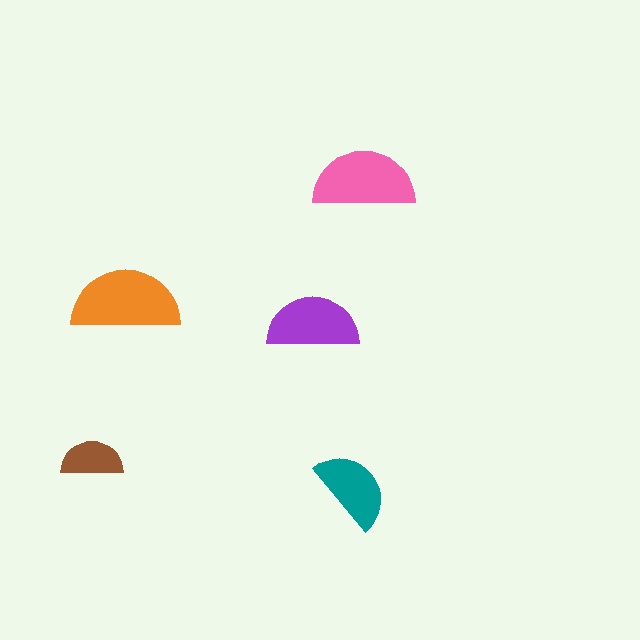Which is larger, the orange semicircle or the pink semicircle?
The orange one.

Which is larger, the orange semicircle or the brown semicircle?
The orange one.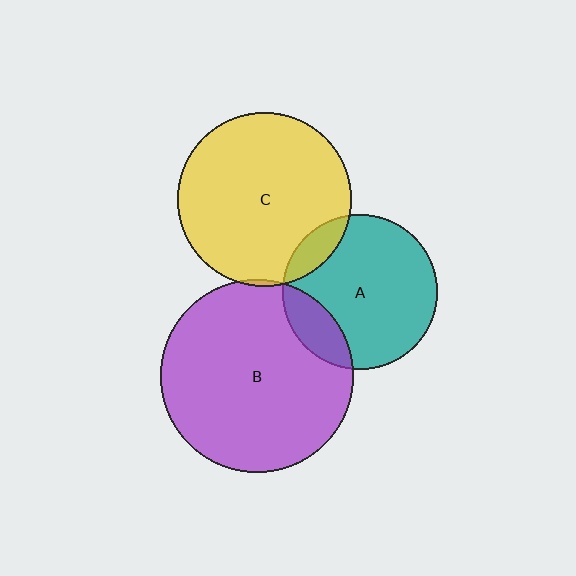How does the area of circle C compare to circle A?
Approximately 1.3 times.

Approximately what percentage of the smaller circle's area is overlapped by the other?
Approximately 5%.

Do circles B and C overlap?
Yes.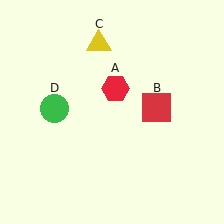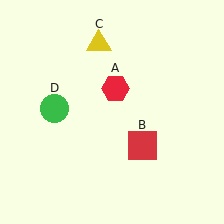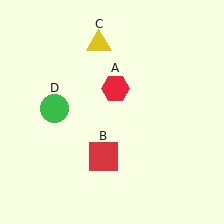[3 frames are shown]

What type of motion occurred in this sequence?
The red square (object B) rotated clockwise around the center of the scene.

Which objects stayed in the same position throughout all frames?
Red hexagon (object A) and yellow triangle (object C) and green circle (object D) remained stationary.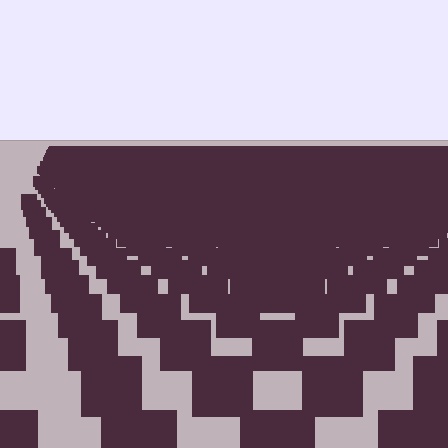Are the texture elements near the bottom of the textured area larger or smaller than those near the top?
Larger. Near the bottom, elements are closer to the viewer and appear at a bigger on-screen size.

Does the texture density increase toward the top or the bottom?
Density increases toward the top.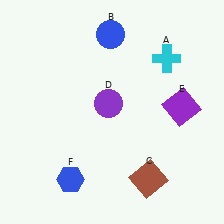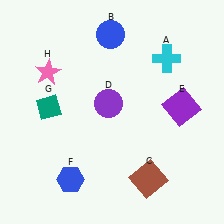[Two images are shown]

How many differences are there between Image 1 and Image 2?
There are 2 differences between the two images.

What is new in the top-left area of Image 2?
A pink star (H) was added in the top-left area of Image 2.